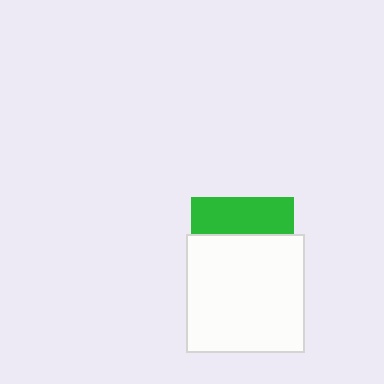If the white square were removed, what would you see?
You would see the complete green square.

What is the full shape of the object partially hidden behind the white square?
The partially hidden object is a green square.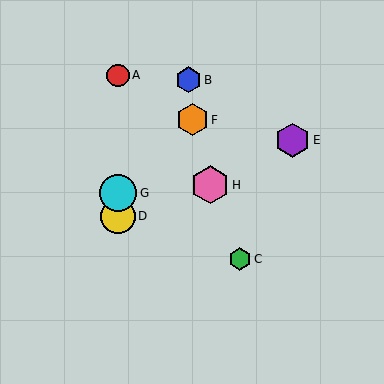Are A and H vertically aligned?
No, A is at x≈118 and H is at x≈210.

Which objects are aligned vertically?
Objects A, D, G are aligned vertically.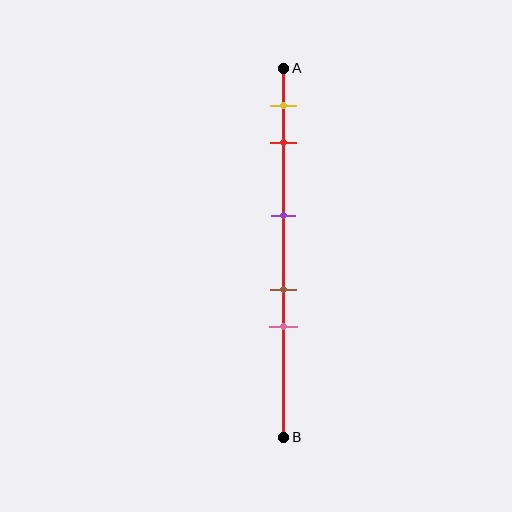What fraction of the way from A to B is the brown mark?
The brown mark is approximately 60% (0.6) of the way from A to B.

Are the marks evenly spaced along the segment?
No, the marks are not evenly spaced.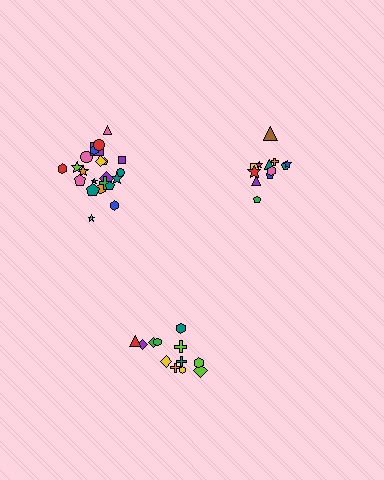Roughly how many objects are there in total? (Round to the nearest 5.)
Roughly 45 objects in total.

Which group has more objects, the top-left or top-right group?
The top-left group.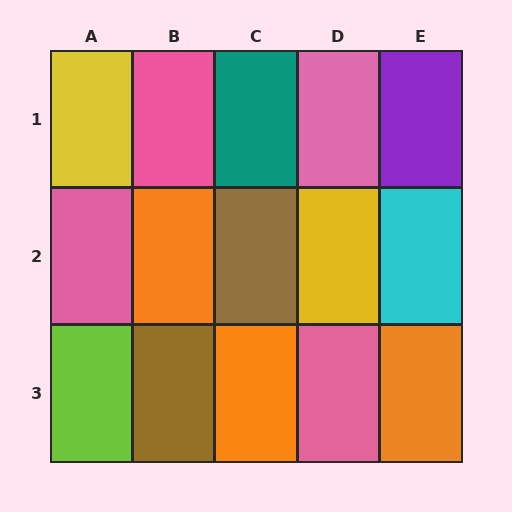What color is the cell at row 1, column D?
Pink.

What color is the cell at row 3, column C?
Orange.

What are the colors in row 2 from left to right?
Pink, orange, brown, yellow, cyan.